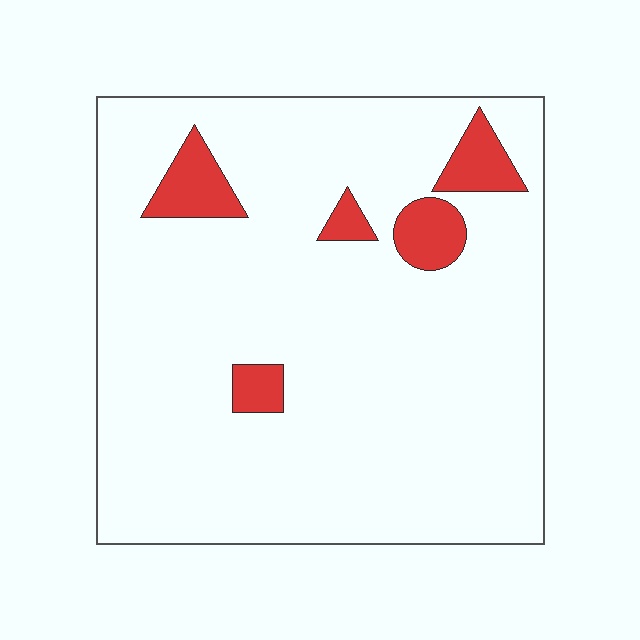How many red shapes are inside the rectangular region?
5.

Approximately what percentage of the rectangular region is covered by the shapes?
Approximately 10%.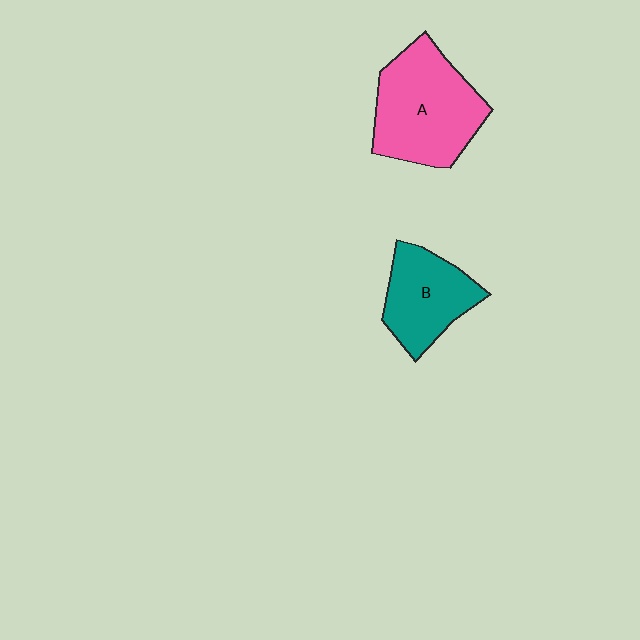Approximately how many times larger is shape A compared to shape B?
Approximately 1.5 times.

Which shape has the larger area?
Shape A (pink).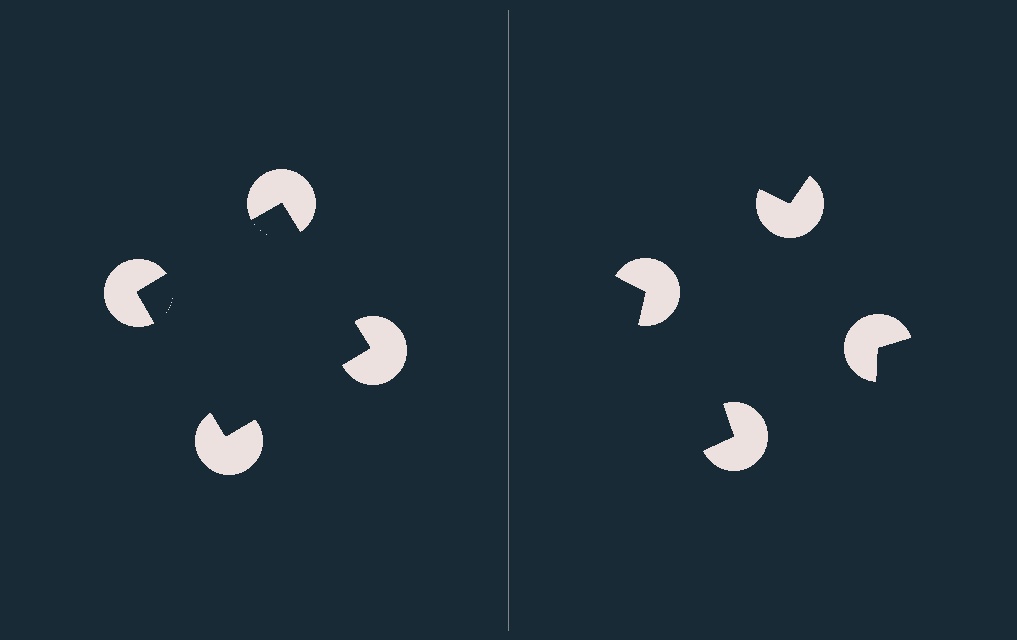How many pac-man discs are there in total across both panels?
8 — 4 on each side.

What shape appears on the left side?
An illusory square.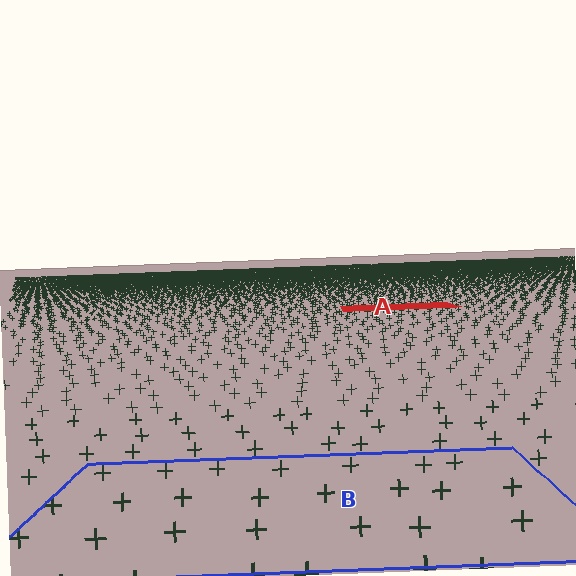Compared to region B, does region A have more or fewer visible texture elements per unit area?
Region A has more texture elements per unit area — they are packed more densely because it is farther away.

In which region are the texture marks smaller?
The texture marks are smaller in region A, because it is farther away.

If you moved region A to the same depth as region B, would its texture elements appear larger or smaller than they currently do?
They would appear larger. At a closer depth, the same texture elements are projected at a bigger on-screen size.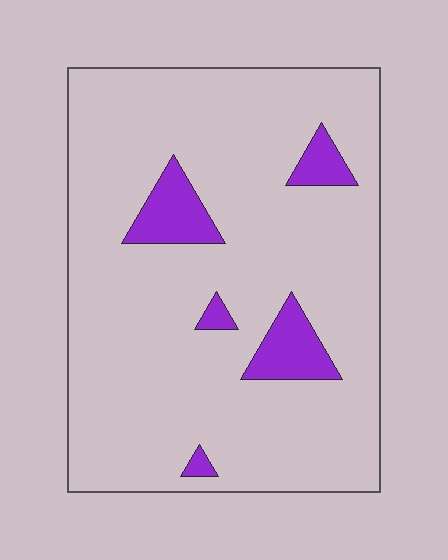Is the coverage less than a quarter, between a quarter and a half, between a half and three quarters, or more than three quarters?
Less than a quarter.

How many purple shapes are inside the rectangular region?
5.